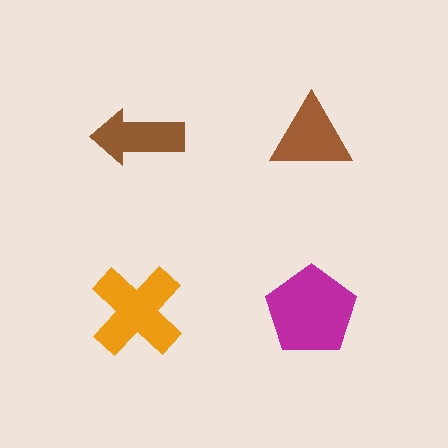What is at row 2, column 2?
A magenta pentagon.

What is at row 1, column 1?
A brown arrow.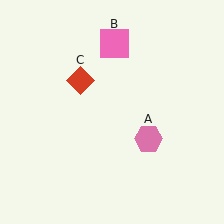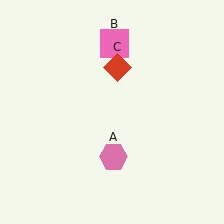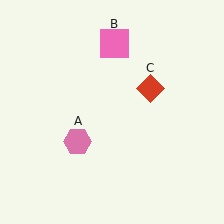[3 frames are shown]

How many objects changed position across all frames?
2 objects changed position: pink hexagon (object A), red diamond (object C).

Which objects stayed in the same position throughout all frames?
Pink square (object B) remained stationary.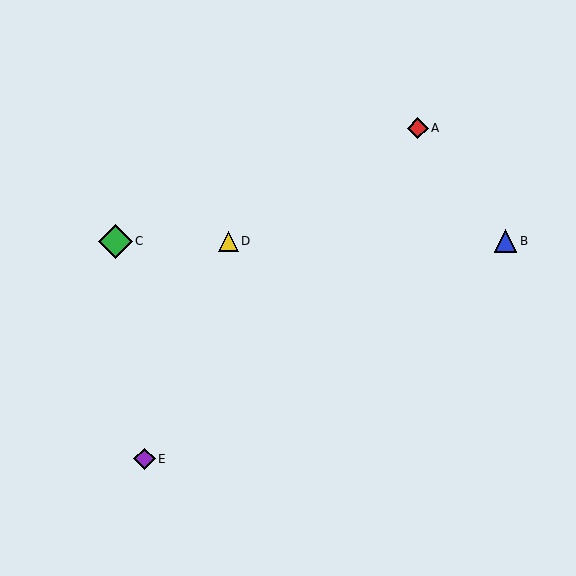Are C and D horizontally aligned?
Yes, both are at y≈241.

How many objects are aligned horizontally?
3 objects (B, C, D) are aligned horizontally.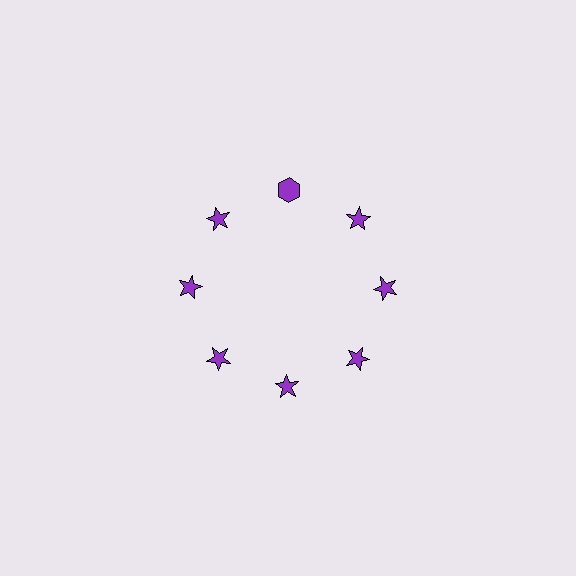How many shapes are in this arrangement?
There are 8 shapes arranged in a ring pattern.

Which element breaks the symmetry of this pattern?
The purple hexagon at roughly the 12 o'clock position breaks the symmetry. All other shapes are purple stars.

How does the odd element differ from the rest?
It has a different shape: hexagon instead of star.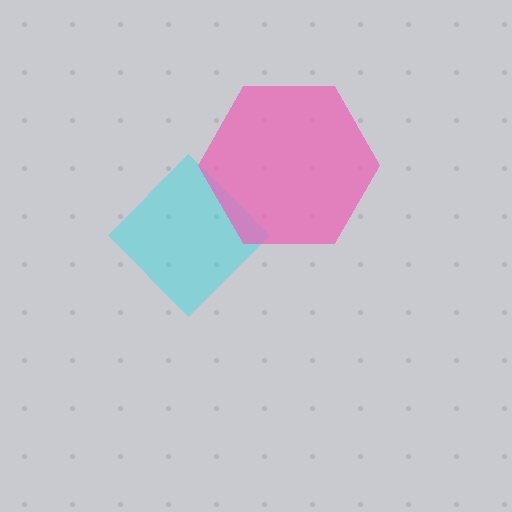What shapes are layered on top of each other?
The layered shapes are: a cyan diamond, a pink hexagon.